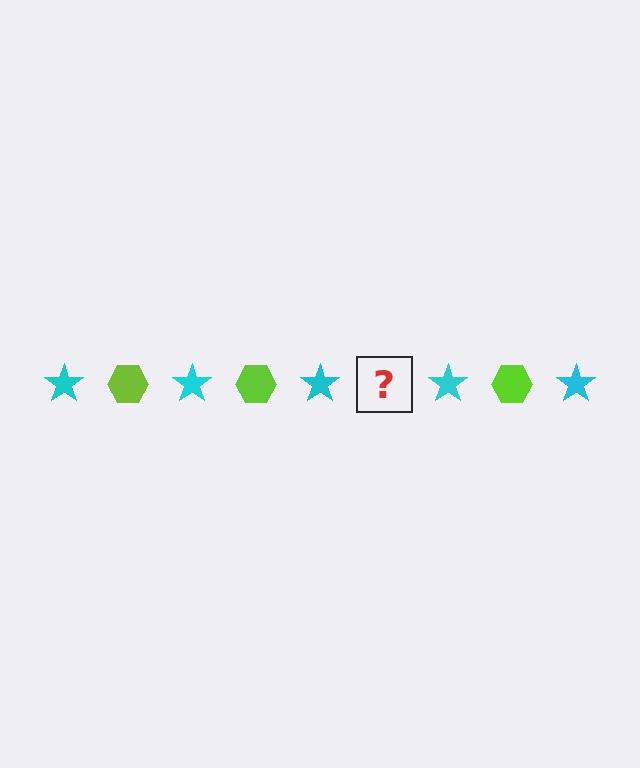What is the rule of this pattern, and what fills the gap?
The rule is that the pattern alternates between cyan star and lime hexagon. The gap should be filled with a lime hexagon.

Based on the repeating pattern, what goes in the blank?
The blank should be a lime hexagon.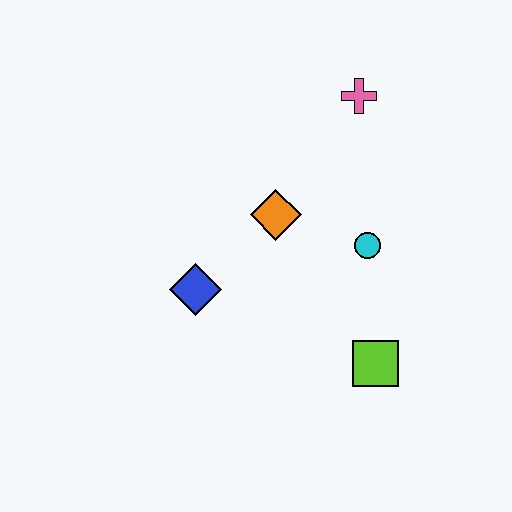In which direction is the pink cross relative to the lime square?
The pink cross is above the lime square.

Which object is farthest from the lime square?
The pink cross is farthest from the lime square.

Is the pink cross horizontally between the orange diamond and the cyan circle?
Yes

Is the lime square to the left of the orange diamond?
No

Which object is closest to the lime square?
The cyan circle is closest to the lime square.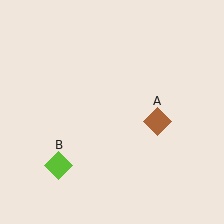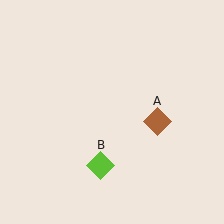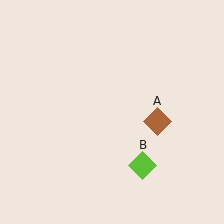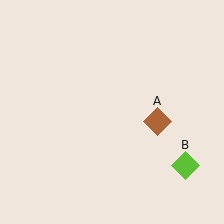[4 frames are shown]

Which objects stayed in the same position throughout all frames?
Brown diamond (object A) remained stationary.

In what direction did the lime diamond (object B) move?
The lime diamond (object B) moved right.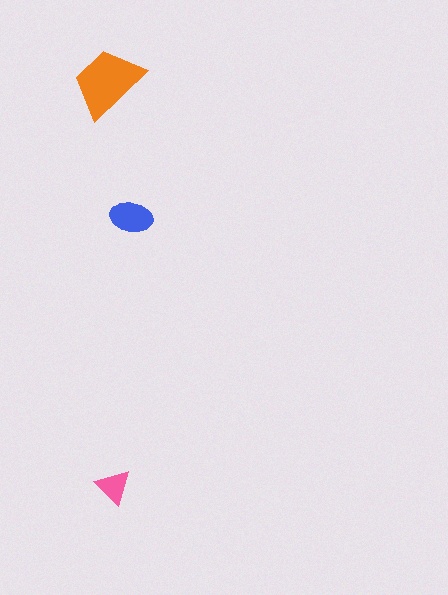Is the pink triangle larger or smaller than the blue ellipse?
Smaller.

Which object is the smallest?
The pink triangle.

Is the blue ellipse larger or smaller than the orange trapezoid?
Smaller.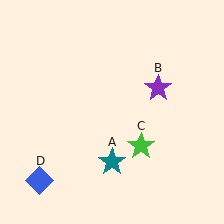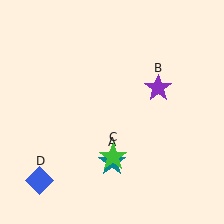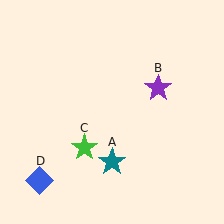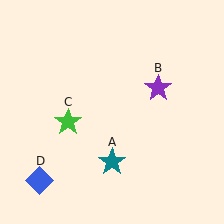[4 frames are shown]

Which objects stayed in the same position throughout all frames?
Teal star (object A) and purple star (object B) and blue diamond (object D) remained stationary.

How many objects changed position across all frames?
1 object changed position: green star (object C).